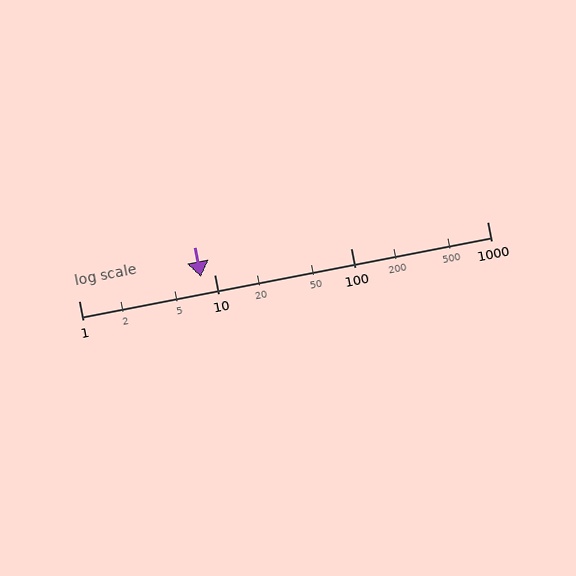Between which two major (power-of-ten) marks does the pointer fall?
The pointer is between 1 and 10.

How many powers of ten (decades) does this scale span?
The scale spans 3 decades, from 1 to 1000.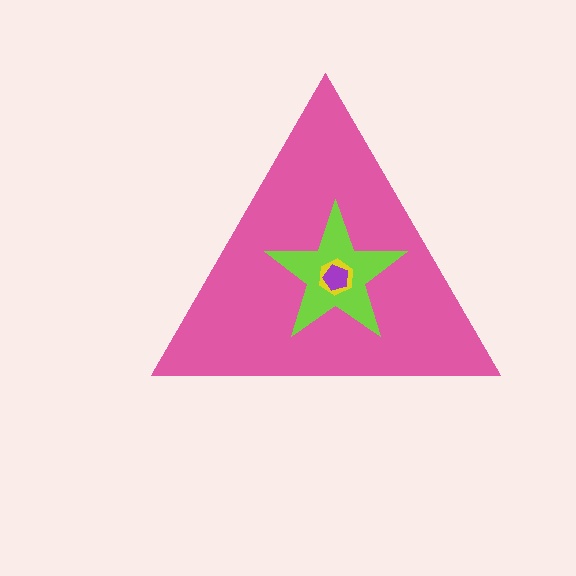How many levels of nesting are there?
4.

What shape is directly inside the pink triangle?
The lime star.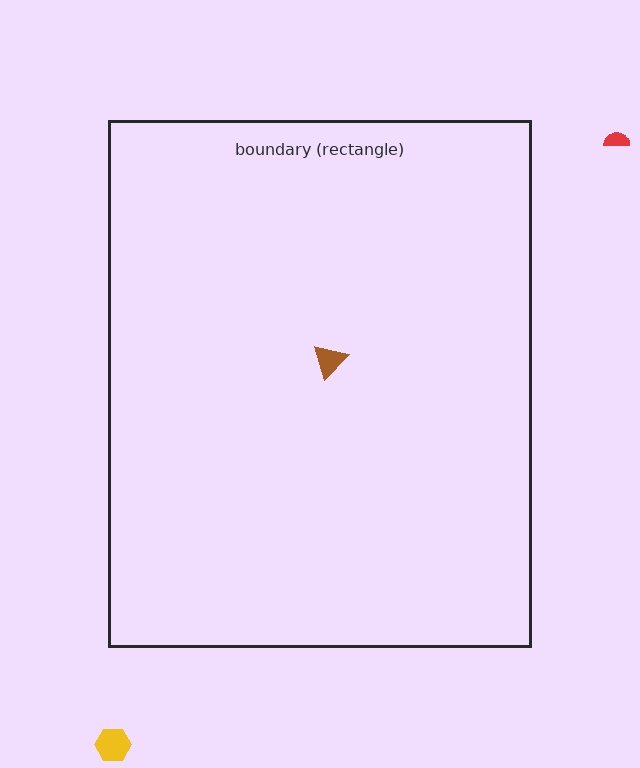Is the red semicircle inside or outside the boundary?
Outside.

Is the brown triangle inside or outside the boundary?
Inside.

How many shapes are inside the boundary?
1 inside, 2 outside.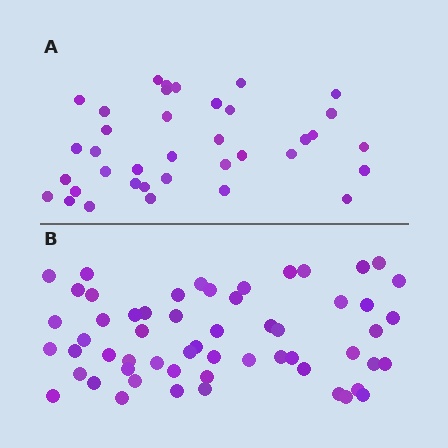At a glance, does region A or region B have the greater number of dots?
Region B (the bottom region) has more dots.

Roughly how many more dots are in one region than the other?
Region B has approximately 20 more dots than region A.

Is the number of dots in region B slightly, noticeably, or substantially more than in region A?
Region B has substantially more. The ratio is roughly 1.5 to 1.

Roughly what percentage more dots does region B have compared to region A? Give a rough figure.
About 55% more.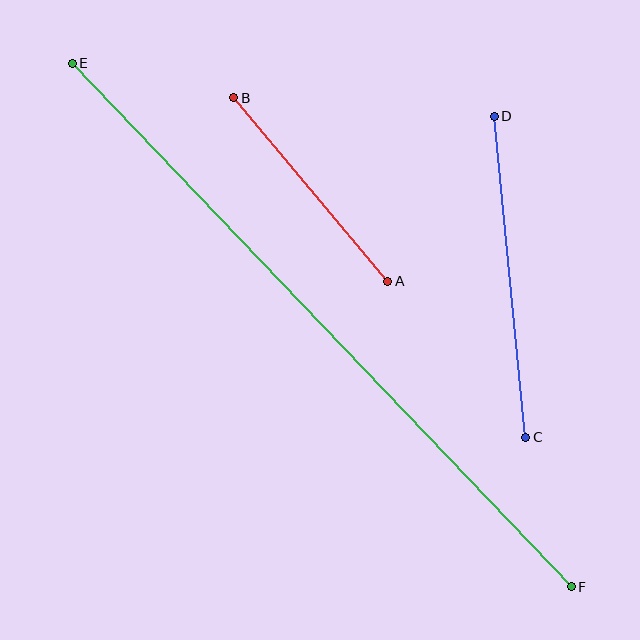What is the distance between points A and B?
The distance is approximately 240 pixels.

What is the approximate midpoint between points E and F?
The midpoint is at approximately (322, 325) pixels.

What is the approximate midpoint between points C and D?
The midpoint is at approximately (510, 277) pixels.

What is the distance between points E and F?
The distance is approximately 723 pixels.